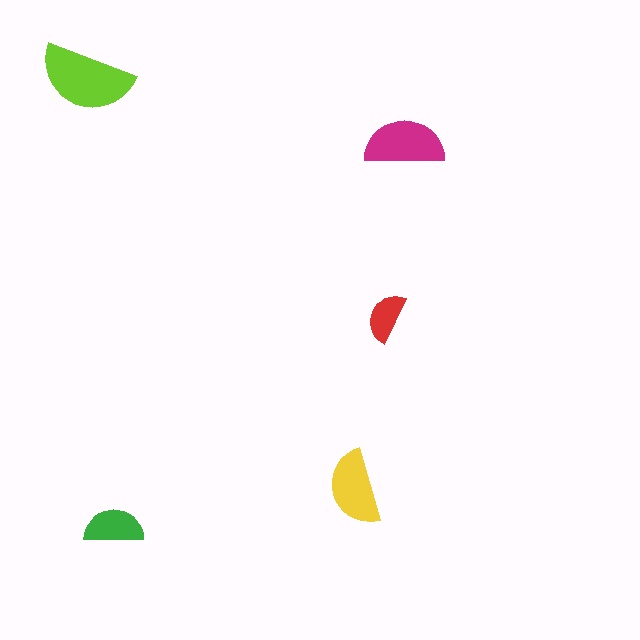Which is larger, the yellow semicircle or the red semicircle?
The yellow one.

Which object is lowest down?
The green semicircle is bottommost.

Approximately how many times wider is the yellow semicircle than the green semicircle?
About 1.5 times wider.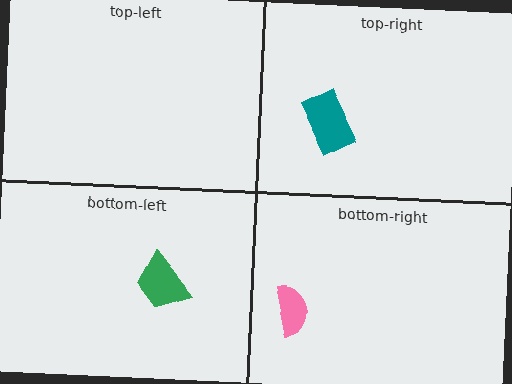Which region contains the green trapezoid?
The bottom-left region.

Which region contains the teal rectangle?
The top-right region.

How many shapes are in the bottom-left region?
1.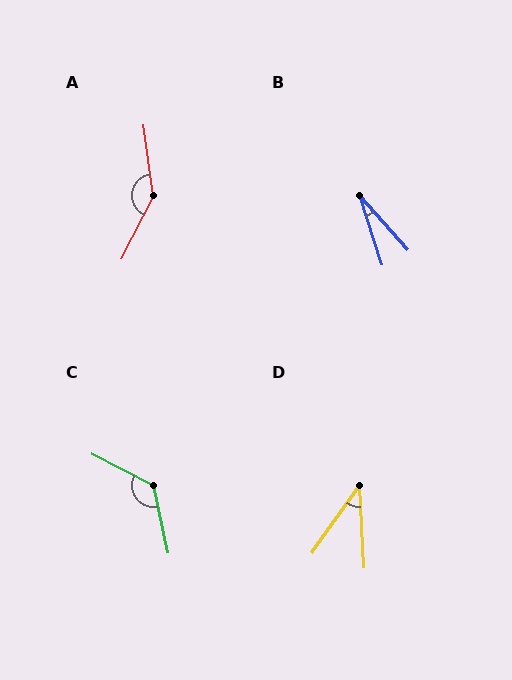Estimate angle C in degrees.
Approximately 129 degrees.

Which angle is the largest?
A, at approximately 145 degrees.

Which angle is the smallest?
B, at approximately 24 degrees.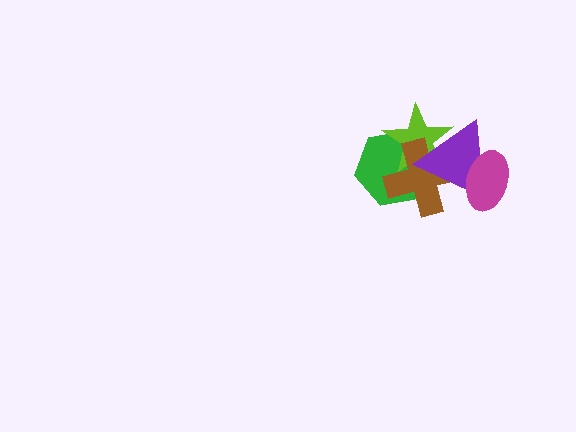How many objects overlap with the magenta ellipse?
1 object overlaps with the magenta ellipse.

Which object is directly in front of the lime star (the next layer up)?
The brown cross is directly in front of the lime star.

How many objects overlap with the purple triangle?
4 objects overlap with the purple triangle.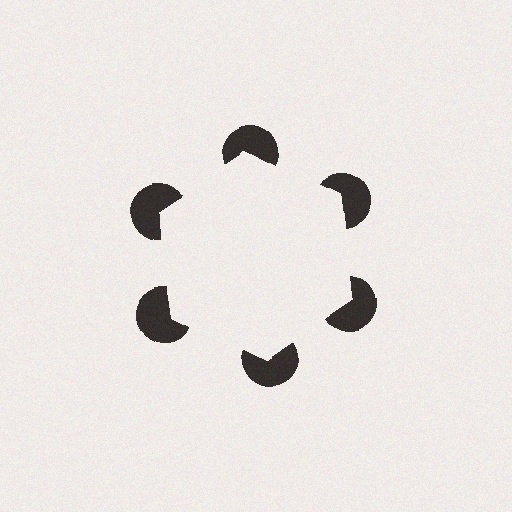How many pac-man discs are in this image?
There are 6 — one at each vertex of the illusory hexagon.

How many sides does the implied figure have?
6 sides.